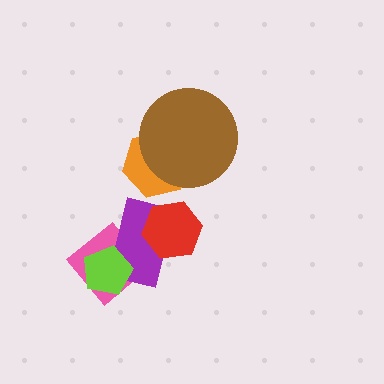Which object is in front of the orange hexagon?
The brown circle is in front of the orange hexagon.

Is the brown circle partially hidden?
No, no other shape covers it.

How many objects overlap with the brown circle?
1 object overlaps with the brown circle.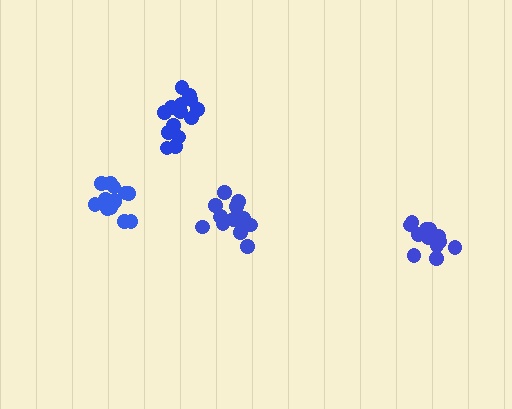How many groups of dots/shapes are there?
There are 4 groups.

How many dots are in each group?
Group 1: 14 dots, Group 2: 13 dots, Group 3: 14 dots, Group 4: 13 dots (54 total).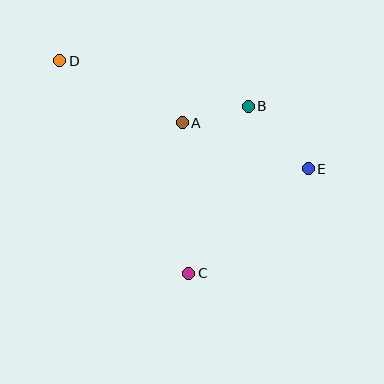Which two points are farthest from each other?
Points D and E are farthest from each other.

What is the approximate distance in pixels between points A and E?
The distance between A and E is approximately 134 pixels.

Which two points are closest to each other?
Points A and B are closest to each other.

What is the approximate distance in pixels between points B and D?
The distance between B and D is approximately 194 pixels.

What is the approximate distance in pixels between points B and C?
The distance between B and C is approximately 177 pixels.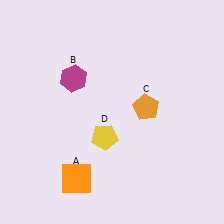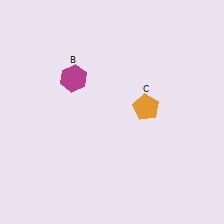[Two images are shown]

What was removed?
The orange square (A), the yellow pentagon (D) were removed in Image 2.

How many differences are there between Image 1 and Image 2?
There are 2 differences between the two images.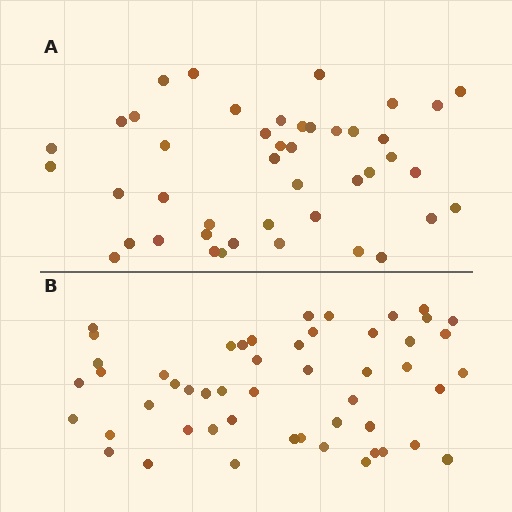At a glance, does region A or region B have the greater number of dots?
Region B (the bottom region) has more dots.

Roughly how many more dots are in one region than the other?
Region B has roughly 8 or so more dots than region A.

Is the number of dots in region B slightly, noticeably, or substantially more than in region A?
Region B has only slightly more — the two regions are fairly close. The ratio is roughly 1.2 to 1.